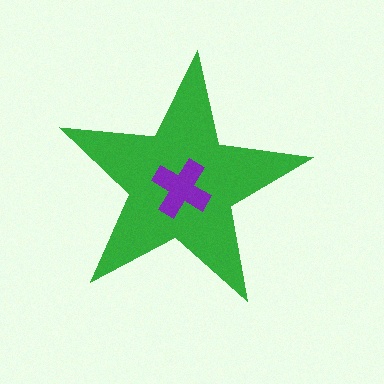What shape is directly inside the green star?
The purple cross.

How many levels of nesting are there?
2.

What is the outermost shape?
The green star.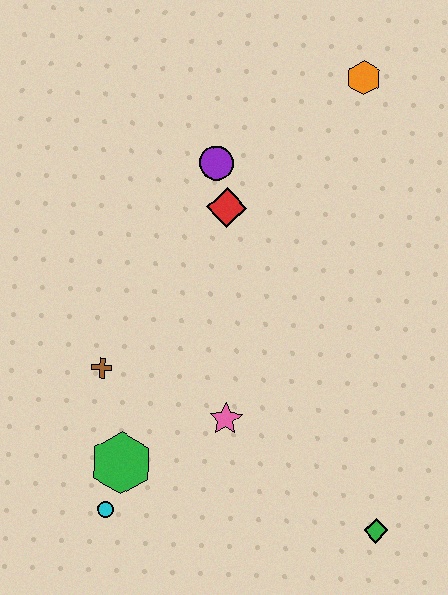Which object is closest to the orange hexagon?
The purple circle is closest to the orange hexagon.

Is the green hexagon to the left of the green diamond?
Yes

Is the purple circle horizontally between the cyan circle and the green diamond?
Yes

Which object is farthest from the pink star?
The orange hexagon is farthest from the pink star.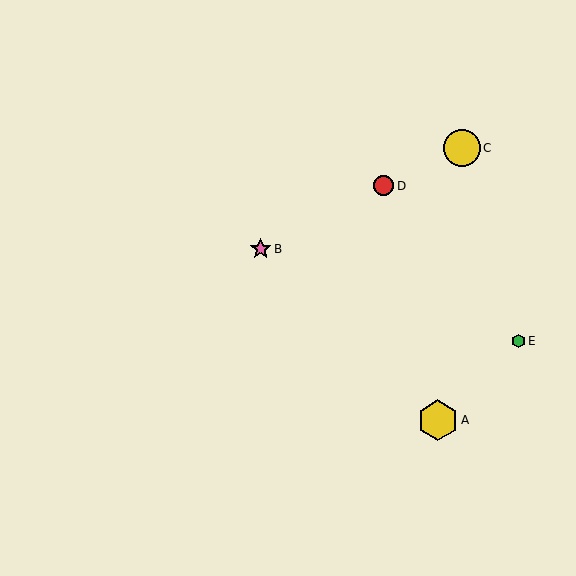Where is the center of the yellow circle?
The center of the yellow circle is at (462, 148).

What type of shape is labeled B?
Shape B is a pink star.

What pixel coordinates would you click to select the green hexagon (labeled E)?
Click at (518, 341) to select the green hexagon E.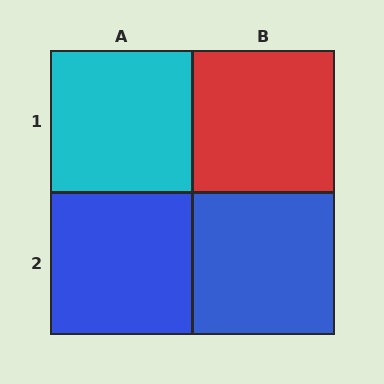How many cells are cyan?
1 cell is cyan.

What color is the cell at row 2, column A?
Blue.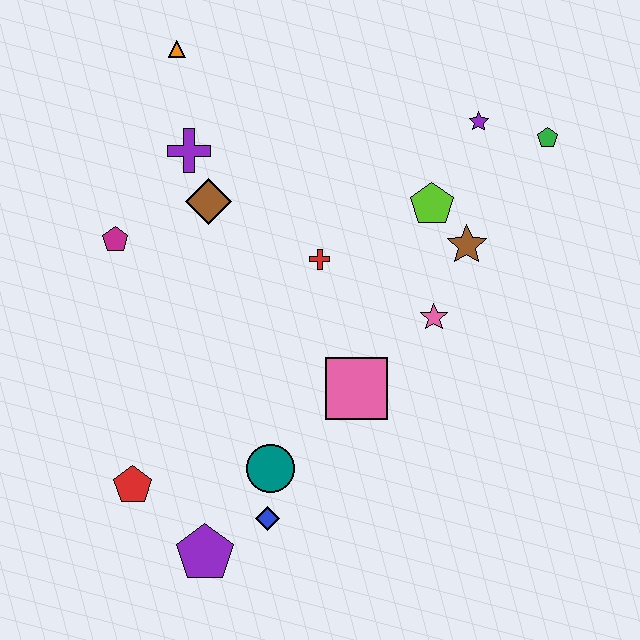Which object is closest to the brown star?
The lime pentagon is closest to the brown star.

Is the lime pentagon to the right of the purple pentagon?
Yes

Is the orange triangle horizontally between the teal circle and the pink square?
No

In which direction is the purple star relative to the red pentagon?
The purple star is above the red pentagon.